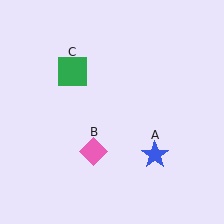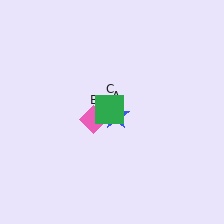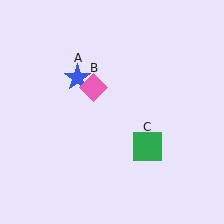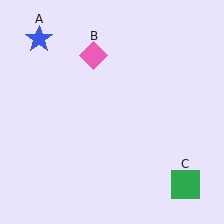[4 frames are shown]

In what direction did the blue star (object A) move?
The blue star (object A) moved up and to the left.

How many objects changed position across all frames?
3 objects changed position: blue star (object A), pink diamond (object B), green square (object C).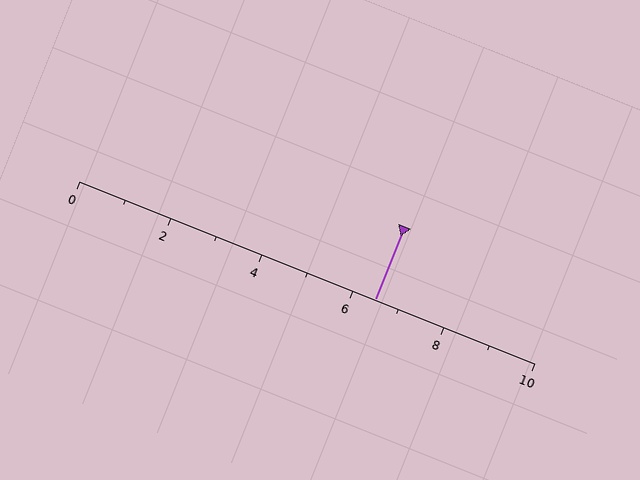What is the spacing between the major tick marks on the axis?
The major ticks are spaced 2 apart.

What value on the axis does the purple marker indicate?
The marker indicates approximately 6.5.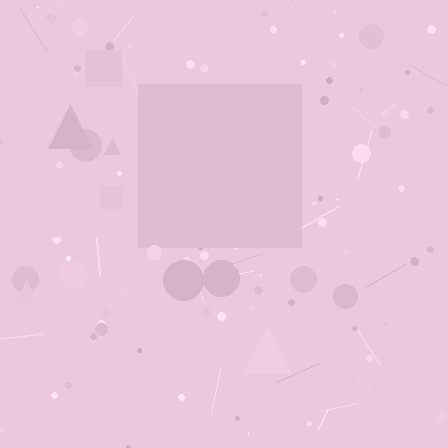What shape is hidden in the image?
A square is hidden in the image.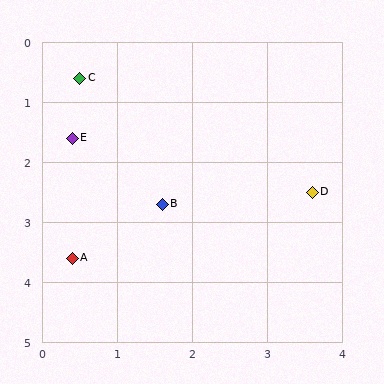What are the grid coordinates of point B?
Point B is at approximately (1.6, 2.7).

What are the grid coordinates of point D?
Point D is at approximately (3.6, 2.5).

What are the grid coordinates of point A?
Point A is at approximately (0.4, 3.6).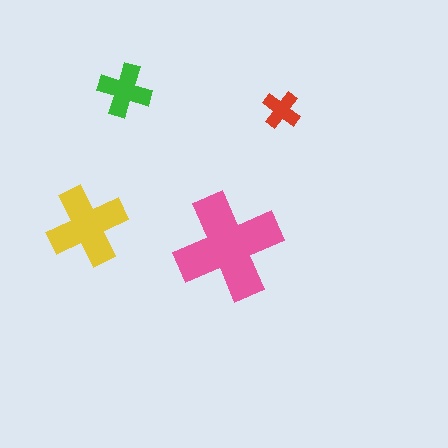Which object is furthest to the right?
The red cross is rightmost.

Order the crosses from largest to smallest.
the pink one, the yellow one, the green one, the red one.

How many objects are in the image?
There are 4 objects in the image.